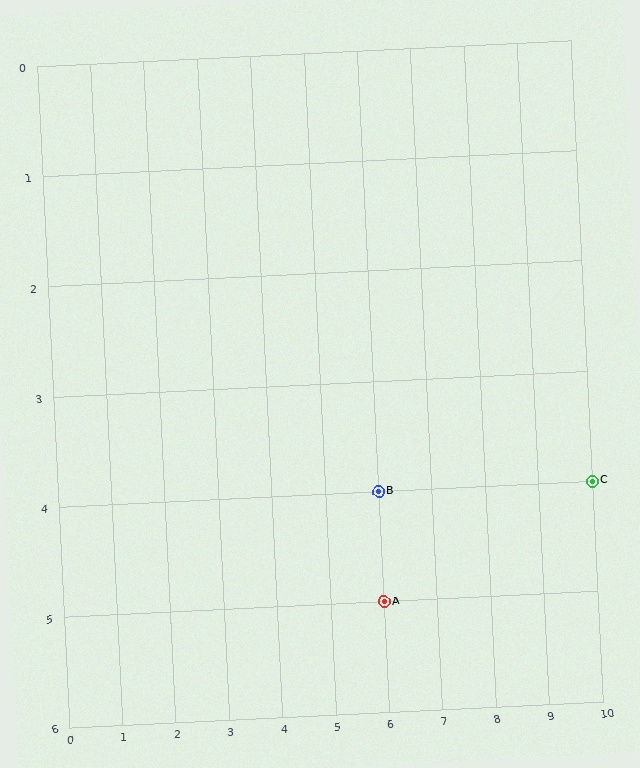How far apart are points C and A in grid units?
Points C and A are 4 columns and 1 row apart (about 4.1 grid units diagonally).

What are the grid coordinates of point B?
Point B is at grid coordinates (6, 4).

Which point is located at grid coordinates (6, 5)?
Point A is at (6, 5).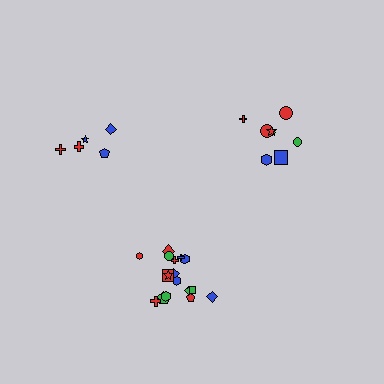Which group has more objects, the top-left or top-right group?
The top-right group.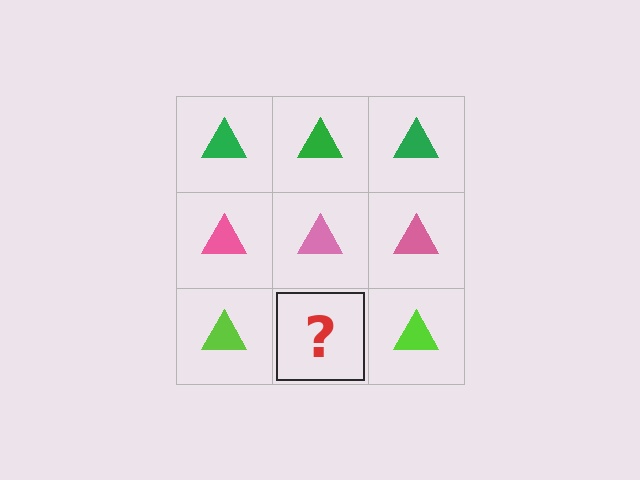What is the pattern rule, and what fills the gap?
The rule is that each row has a consistent color. The gap should be filled with a lime triangle.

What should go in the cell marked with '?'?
The missing cell should contain a lime triangle.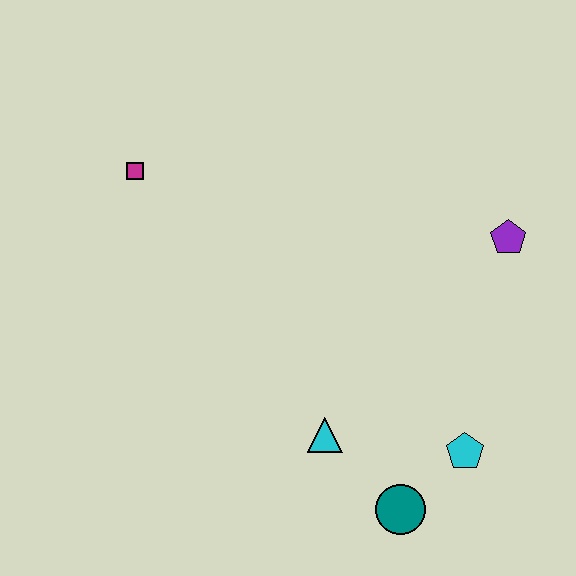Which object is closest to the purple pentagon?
The cyan pentagon is closest to the purple pentagon.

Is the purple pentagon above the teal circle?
Yes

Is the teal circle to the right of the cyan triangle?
Yes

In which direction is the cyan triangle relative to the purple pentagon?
The cyan triangle is below the purple pentagon.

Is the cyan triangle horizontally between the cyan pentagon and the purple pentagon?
No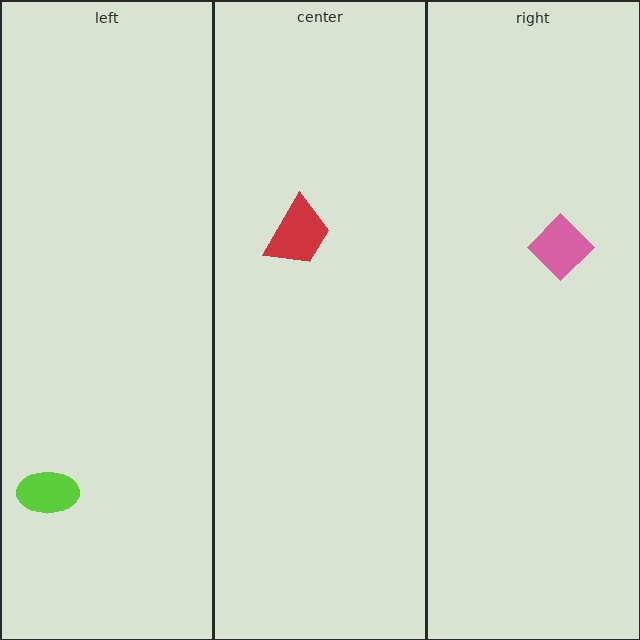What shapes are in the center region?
The red trapezoid.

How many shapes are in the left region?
1.